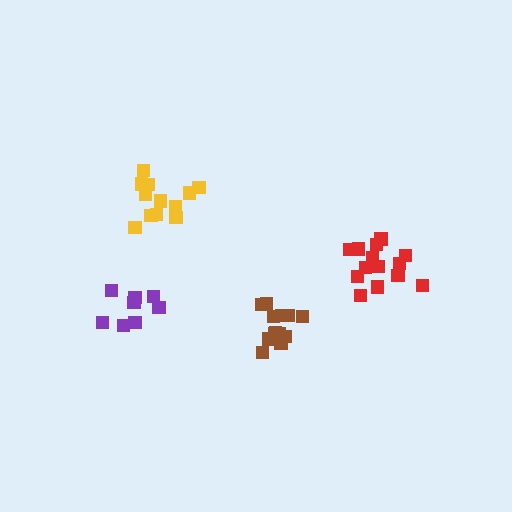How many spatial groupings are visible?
There are 4 spatial groupings.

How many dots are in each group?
Group 1: 9 dots, Group 2: 13 dots, Group 3: 12 dots, Group 4: 14 dots (48 total).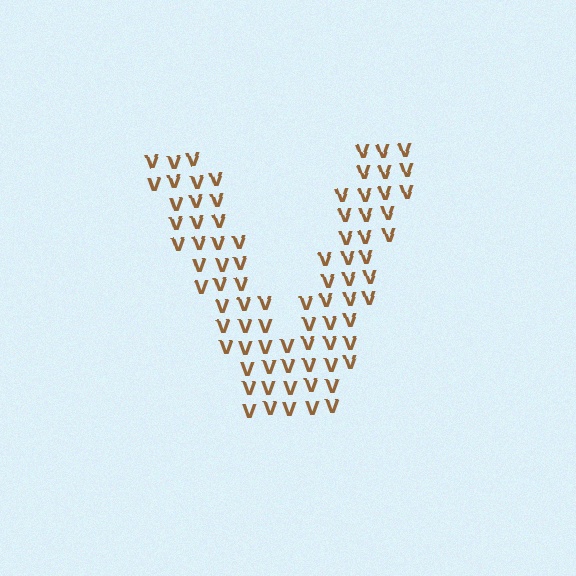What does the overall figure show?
The overall figure shows the letter V.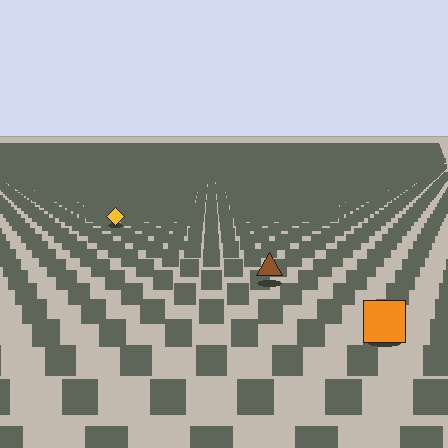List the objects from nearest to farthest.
From nearest to farthest: the orange square, the brown triangle, the yellow diamond.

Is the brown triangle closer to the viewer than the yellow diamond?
Yes. The brown triangle is closer — you can tell from the texture gradient: the ground texture is coarser near it.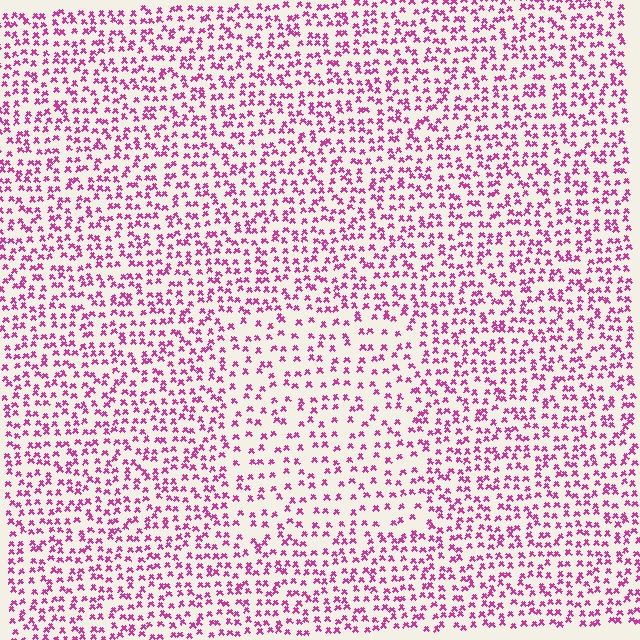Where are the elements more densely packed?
The elements are more densely packed outside the rectangle boundary.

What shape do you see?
I see a rectangle.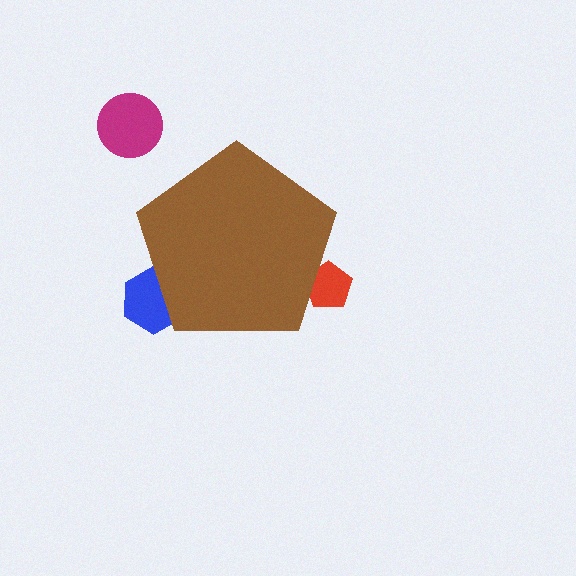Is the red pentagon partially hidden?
Yes, the red pentagon is partially hidden behind the brown pentagon.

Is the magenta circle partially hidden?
No, the magenta circle is fully visible.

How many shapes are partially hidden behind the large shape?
2 shapes are partially hidden.